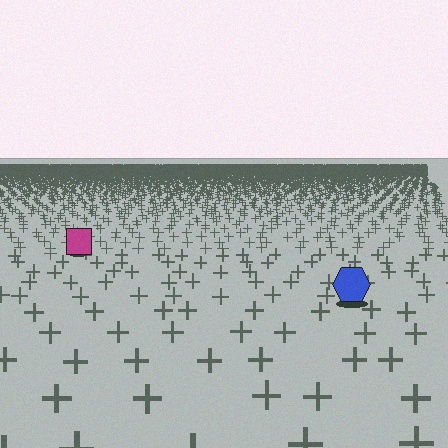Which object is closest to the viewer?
The blue hexagon is closest. The texture marks near it are larger and more spread out.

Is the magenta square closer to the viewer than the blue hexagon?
No. The blue hexagon is closer — you can tell from the texture gradient: the ground texture is coarser near it.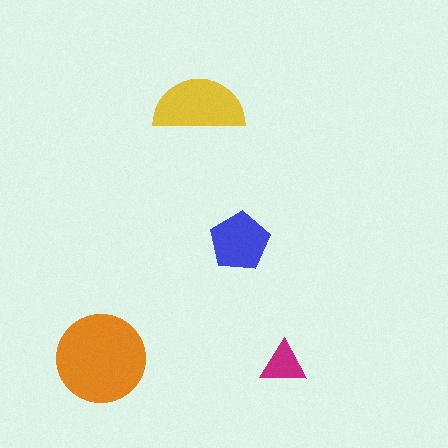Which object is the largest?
The orange circle.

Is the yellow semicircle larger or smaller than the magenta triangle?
Larger.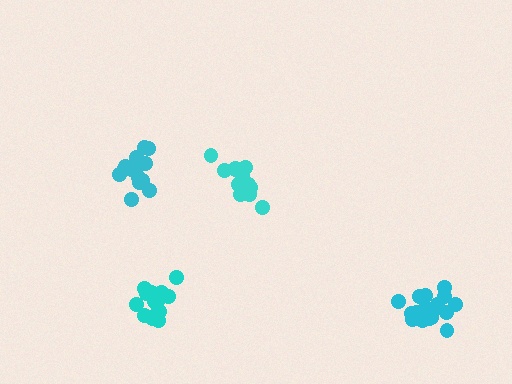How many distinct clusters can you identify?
There are 4 distinct clusters.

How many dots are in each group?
Group 1: 16 dots, Group 2: 15 dots, Group 3: 14 dots, Group 4: 19 dots (64 total).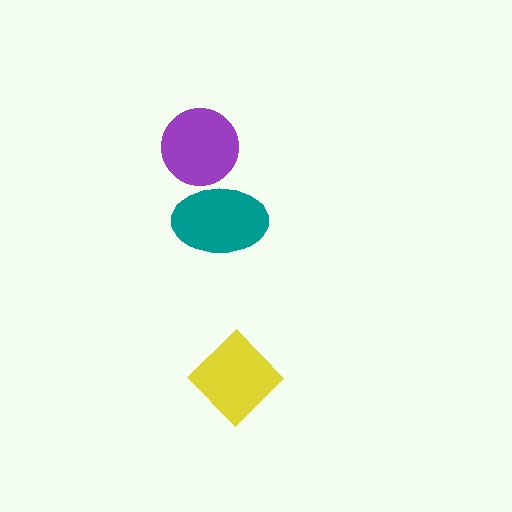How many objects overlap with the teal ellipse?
1 object overlaps with the teal ellipse.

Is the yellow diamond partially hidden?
No, no other shape covers it.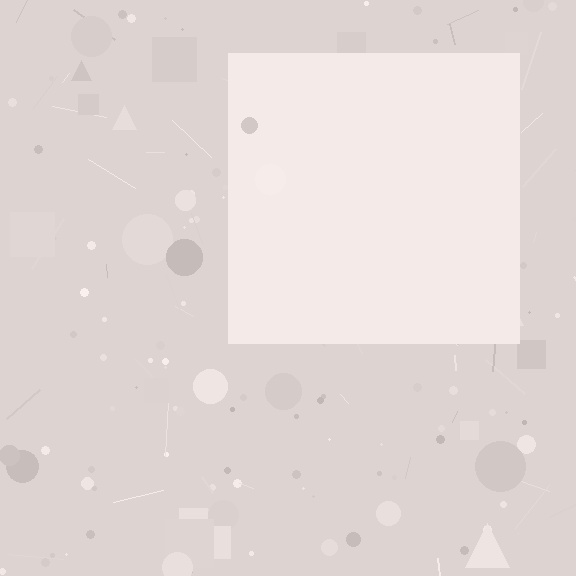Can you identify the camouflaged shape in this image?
The camouflaged shape is a square.